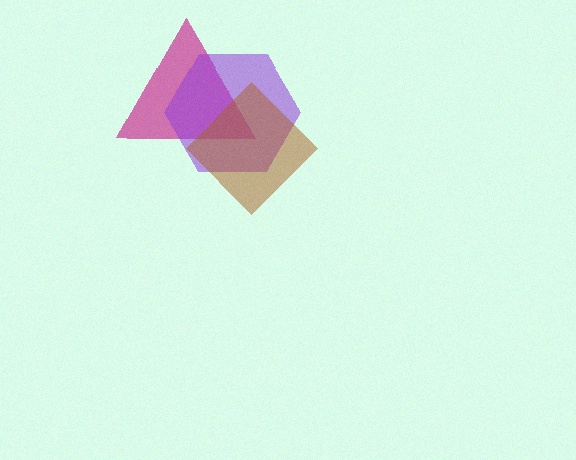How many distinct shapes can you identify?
There are 3 distinct shapes: a magenta triangle, a purple hexagon, a brown diamond.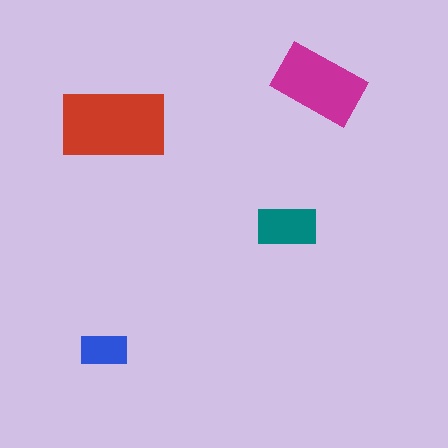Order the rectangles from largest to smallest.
the red one, the magenta one, the teal one, the blue one.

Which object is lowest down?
The blue rectangle is bottommost.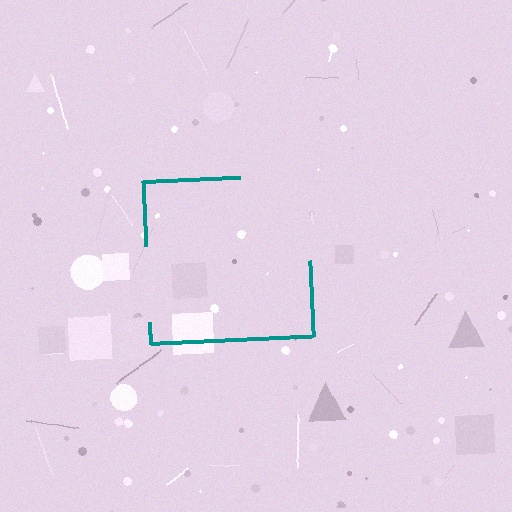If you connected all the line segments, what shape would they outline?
They would outline a square.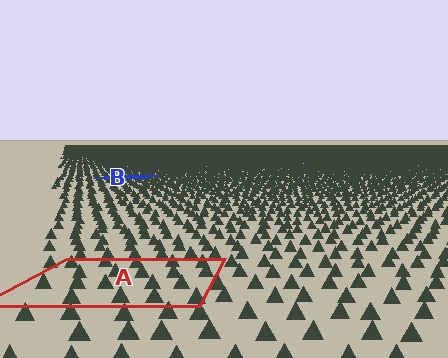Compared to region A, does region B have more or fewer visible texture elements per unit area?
Region B has more texture elements per unit area — they are packed more densely because it is farther away.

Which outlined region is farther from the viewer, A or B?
Region B is farther from the viewer — the texture elements inside it appear smaller and more densely packed.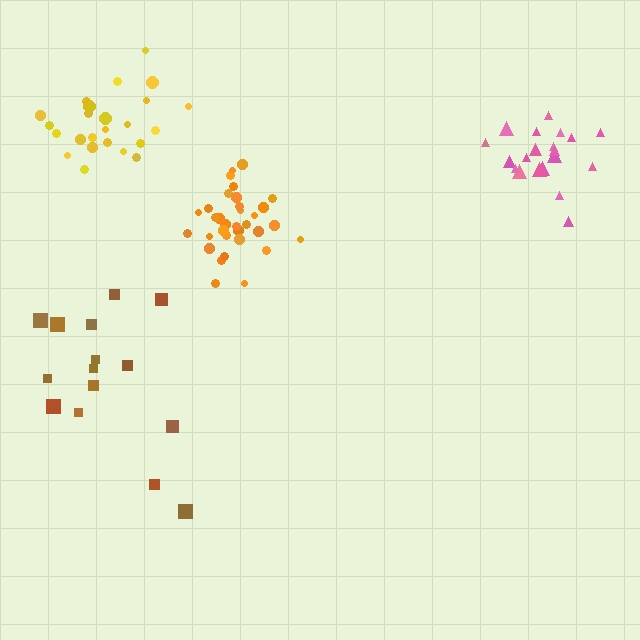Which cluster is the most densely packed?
Orange.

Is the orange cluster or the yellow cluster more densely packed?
Orange.